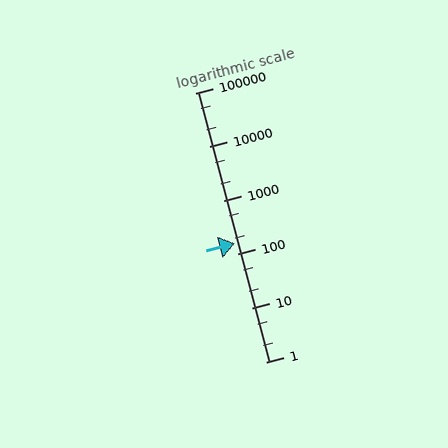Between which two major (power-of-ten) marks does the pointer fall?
The pointer is between 100 and 1000.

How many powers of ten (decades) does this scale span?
The scale spans 5 decades, from 1 to 100000.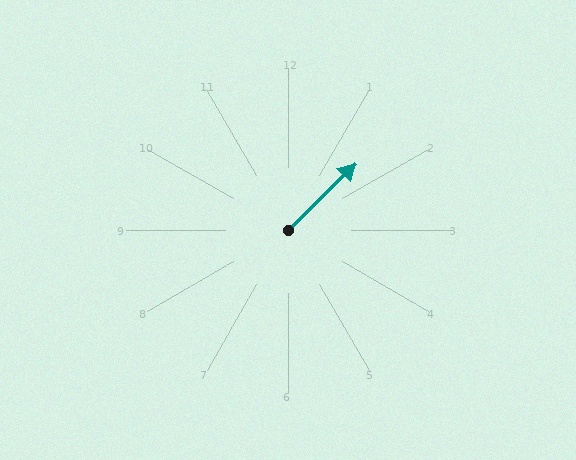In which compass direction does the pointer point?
Northeast.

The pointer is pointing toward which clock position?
Roughly 2 o'clock.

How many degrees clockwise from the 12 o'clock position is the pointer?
Approximately 45 degrees.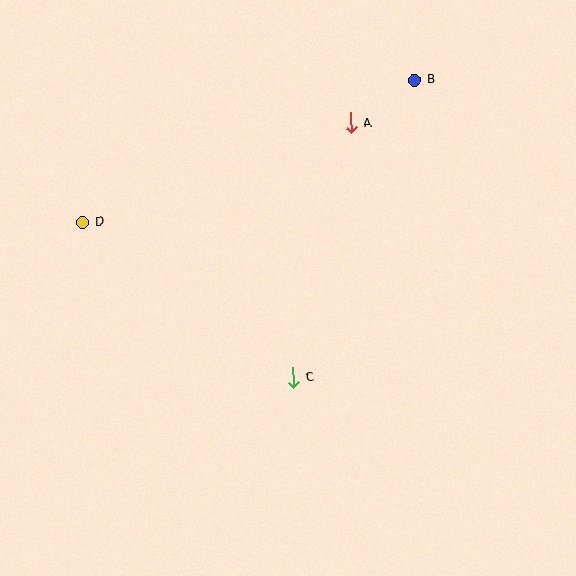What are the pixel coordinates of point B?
Point B is at (414, 80).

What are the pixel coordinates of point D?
Point D is at (83, 223).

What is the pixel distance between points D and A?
The distance between D and A is 286 pixels.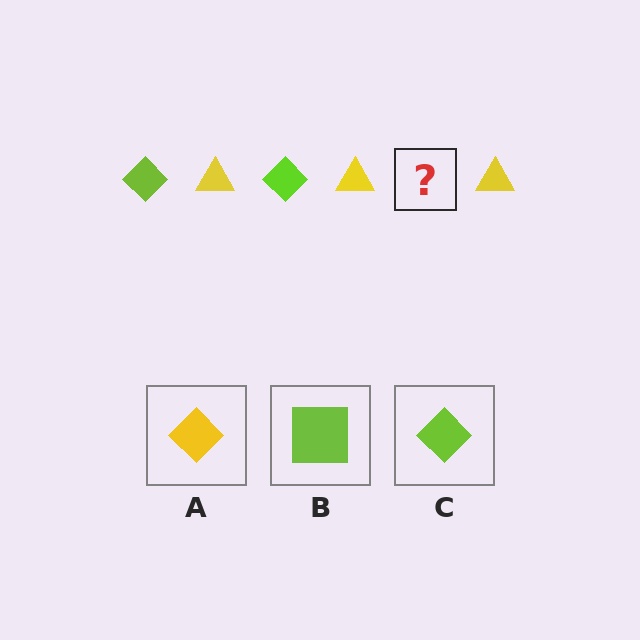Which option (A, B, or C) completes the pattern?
C.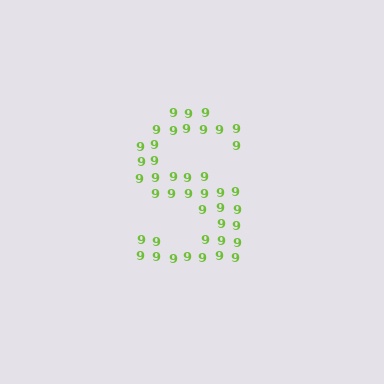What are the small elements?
The small elements are digit 9's.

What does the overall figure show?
The overall figure shows the letter S.